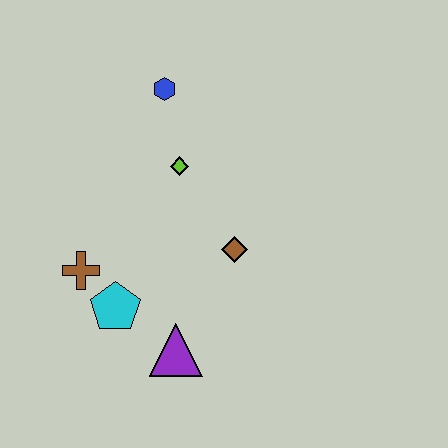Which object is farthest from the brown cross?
The blue hexagon is farthest from the brown cross.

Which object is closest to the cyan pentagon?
The brown cross is closest to the cyan pentagon.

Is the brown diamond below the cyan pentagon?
No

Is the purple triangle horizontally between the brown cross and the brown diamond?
Yes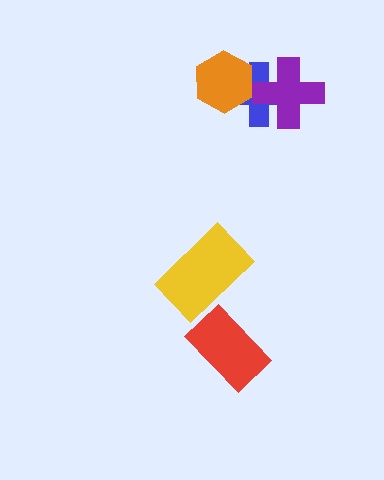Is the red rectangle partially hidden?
No, no other shape covers it.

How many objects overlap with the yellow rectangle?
0 objects overlap with the yellow rectangle.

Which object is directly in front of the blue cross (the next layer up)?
The orange hexagon is directly in front of the blue cross.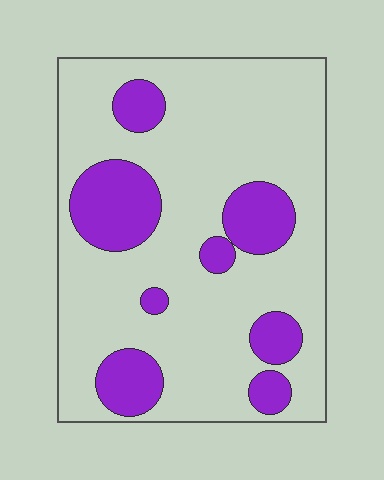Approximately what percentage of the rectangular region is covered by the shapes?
Approximately 25%.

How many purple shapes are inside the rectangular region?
8.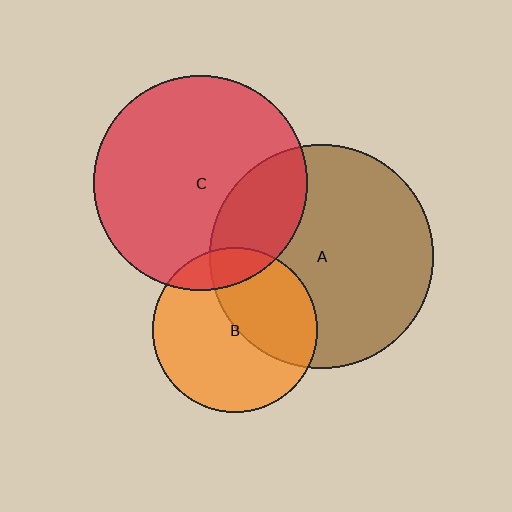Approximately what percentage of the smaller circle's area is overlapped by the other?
Approximately 25%.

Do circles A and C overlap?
Yes.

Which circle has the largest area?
Circle A (brown).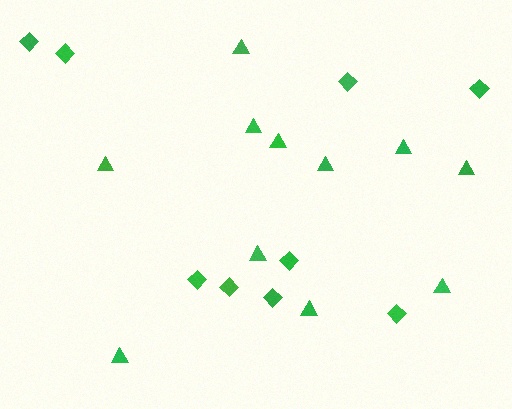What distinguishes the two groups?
There are 2 groups: one group of diamonds (9) and one group of triangles (11).